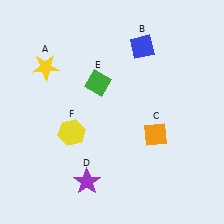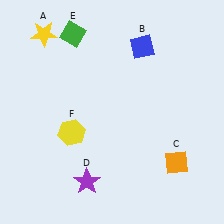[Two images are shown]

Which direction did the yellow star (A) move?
The yellow star (A) moved up.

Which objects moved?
The objects that moved are: the yellow star (A), the orange diamond (C), the green diamond (E).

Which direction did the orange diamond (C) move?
The orange diamond (C) moved down.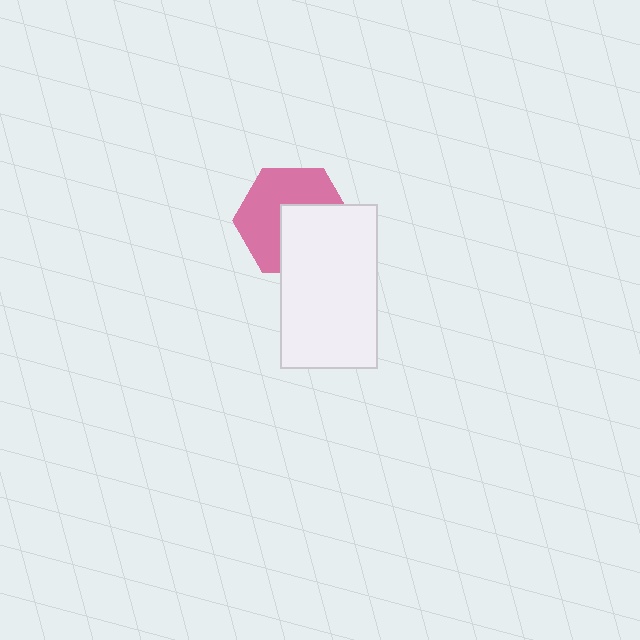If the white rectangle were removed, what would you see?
You would see the complete pink hexagon.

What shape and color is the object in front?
The object in front is a white rectangle.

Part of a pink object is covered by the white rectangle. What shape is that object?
It is a hexagon.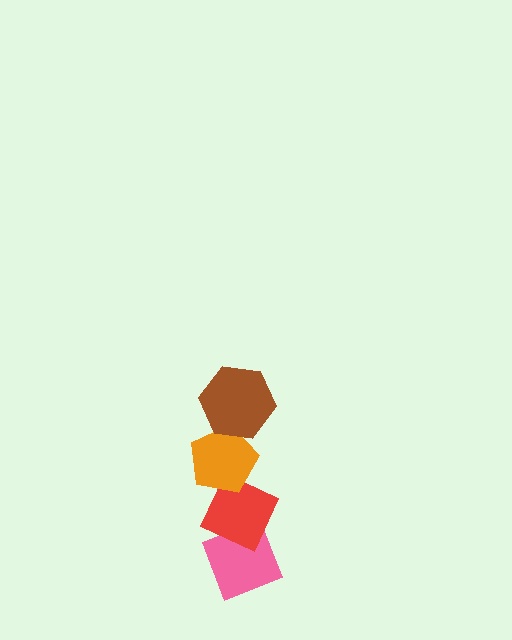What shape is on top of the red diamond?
The orange pentagon is on top of the red diamond.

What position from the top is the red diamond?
The red diamond is 3rd from the top.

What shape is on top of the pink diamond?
The red diamond is on top of the pink diamond.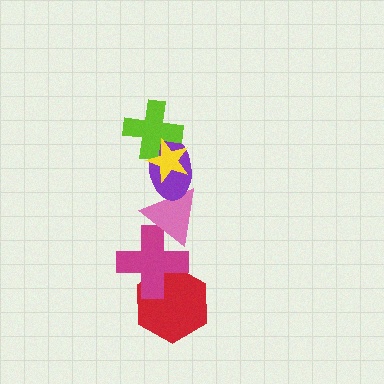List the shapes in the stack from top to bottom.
From top to bottom: the yellow star, the lime cross, the purple ellipse, the pink triangle, the magenta cross, the red hexagon.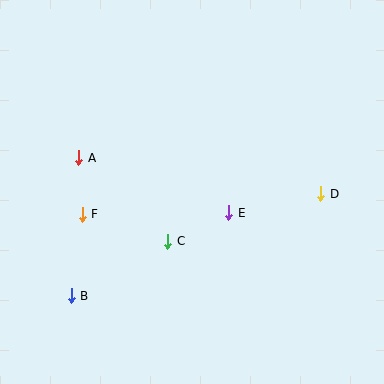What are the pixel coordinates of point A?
Point A is at (79, 158).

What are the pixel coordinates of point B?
Point B is at (71, 296).